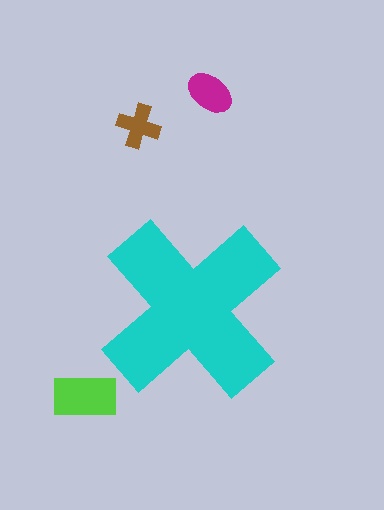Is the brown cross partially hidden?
No, the brown cross is fully visible.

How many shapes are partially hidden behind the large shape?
0 shapes are partially hidden.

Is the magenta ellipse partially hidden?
No, the magenta ellipse is fully visible.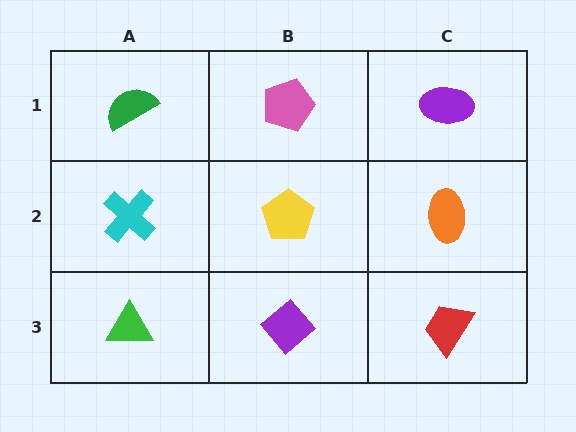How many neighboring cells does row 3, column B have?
3.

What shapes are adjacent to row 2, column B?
A pink pentagon (row 1, column B), a purple diamond (row 3, column B), a cyan cross (row 2, column A), an orange ellipse (row 2, column C).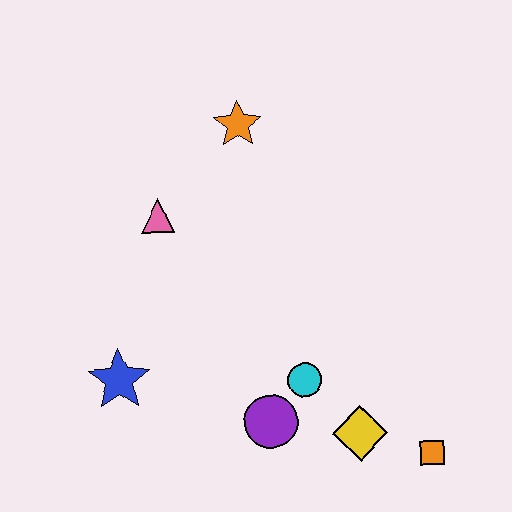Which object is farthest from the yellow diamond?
The orange star is farthest from the yellow diamond.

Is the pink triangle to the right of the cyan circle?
No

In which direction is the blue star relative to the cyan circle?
The blue star is to the left of the cyan circle.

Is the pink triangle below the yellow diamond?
No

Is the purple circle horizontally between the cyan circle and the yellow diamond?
No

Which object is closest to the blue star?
The purple circle is closest to the blue star.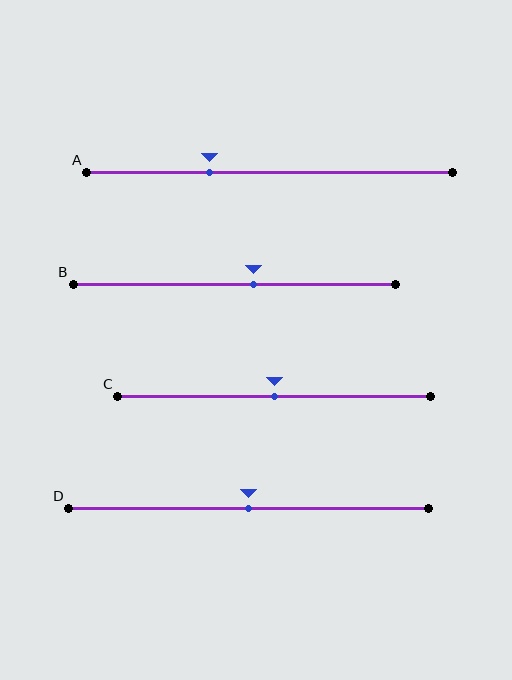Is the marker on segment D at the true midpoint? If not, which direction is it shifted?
Yes, the marker on segment D is at the true midpoint.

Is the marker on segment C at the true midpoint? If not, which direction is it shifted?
Yes, the marker on segment C is at the true midpoint.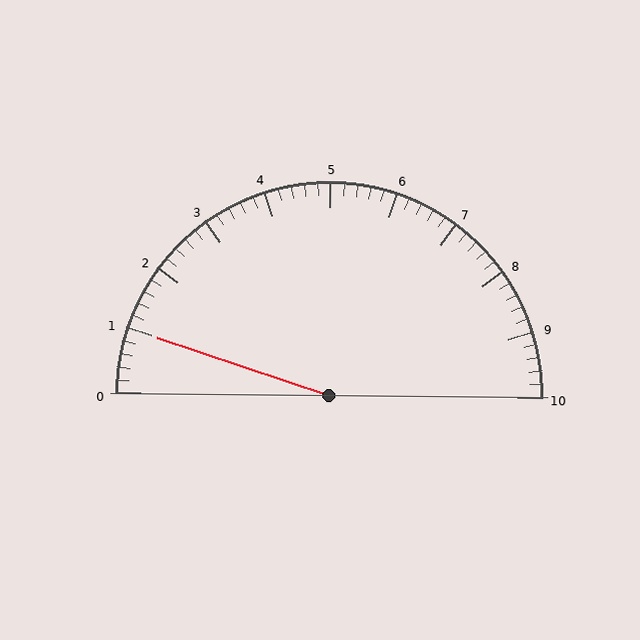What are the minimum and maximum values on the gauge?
The gauge ranges from 0 to 10.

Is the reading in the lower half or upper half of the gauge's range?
The reading is in the lower half of the range (0 to 10).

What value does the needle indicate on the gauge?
The needle indicates approximately 1.0.